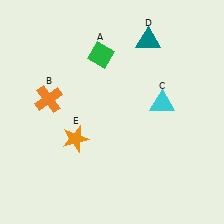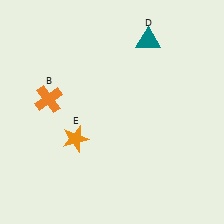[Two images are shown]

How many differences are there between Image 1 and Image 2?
There are 2 differences between the two images.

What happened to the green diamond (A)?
The green diamond (A) was removed in Image 2. It was in the top-left area of Image 1.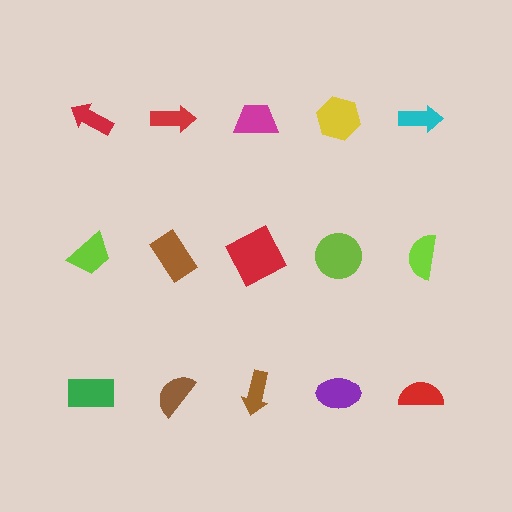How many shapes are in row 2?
5 shapes.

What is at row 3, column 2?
A brown semicircle.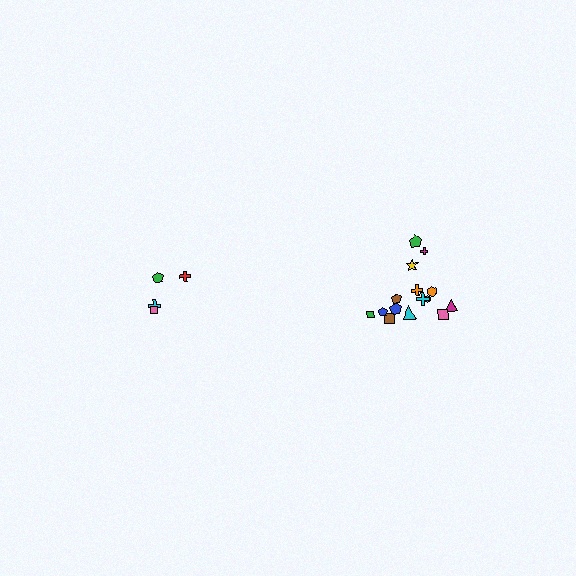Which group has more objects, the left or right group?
The right group.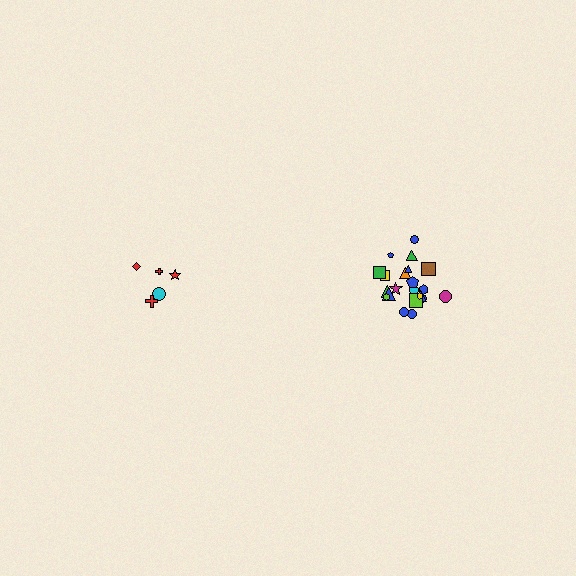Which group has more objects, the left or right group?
The right group.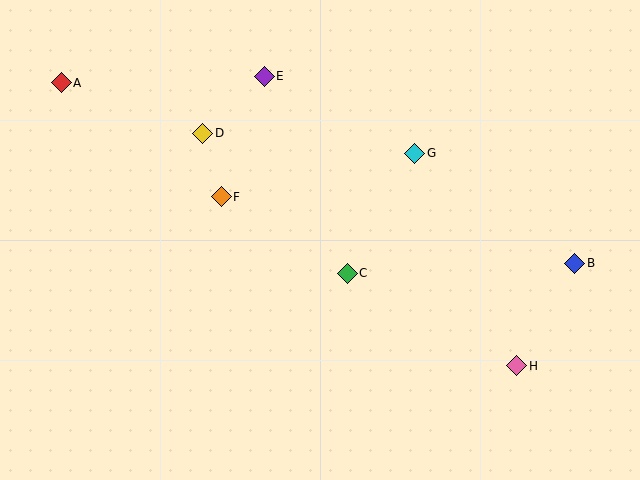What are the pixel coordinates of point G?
Point G is at (415, 153).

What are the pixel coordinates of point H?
Point H is at (517, 366).